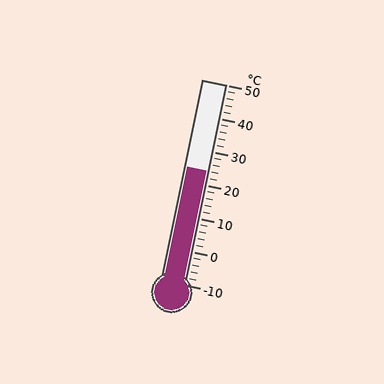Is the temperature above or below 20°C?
The temperature is above 20°C.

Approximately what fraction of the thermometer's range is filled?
The thermometer is filled to approximately 55% of its range.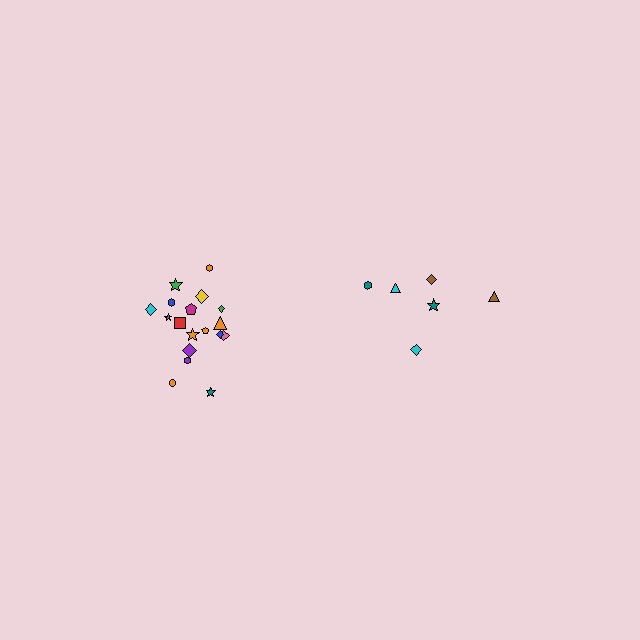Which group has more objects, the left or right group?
The left group.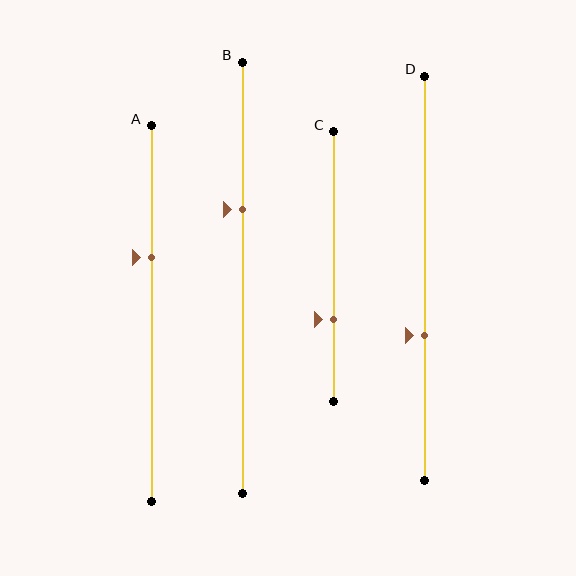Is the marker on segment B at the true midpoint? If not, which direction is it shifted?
No, the marker on segment B is shifted upward by about 16% of the segment length.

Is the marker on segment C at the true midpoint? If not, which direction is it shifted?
No, the marker on segment C is shifted downward by about 20% of the segment length.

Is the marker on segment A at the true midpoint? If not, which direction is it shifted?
No, the marker on segment A is shifted upward by about 15% of the segment length.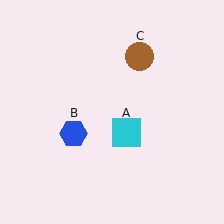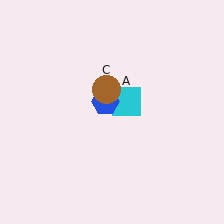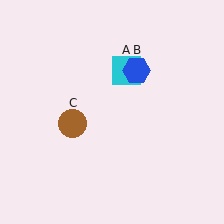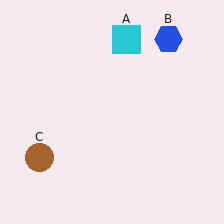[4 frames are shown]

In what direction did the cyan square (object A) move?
The cyan square (object A) moved up.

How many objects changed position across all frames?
3 objects changed position: cyan square (object A), blue hexagon (object B), brown circle (object C).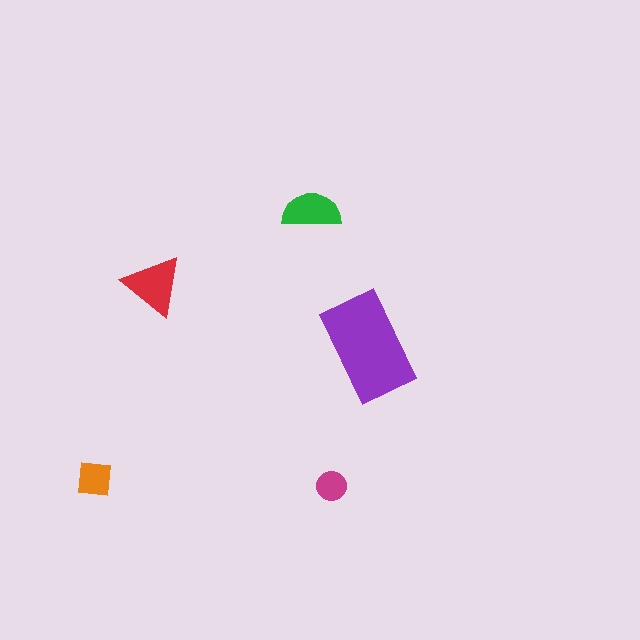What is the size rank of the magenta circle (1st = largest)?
5th.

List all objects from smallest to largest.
The magenta circle, the orange square, the green semicircle, the red triangle, the purple rectangle.